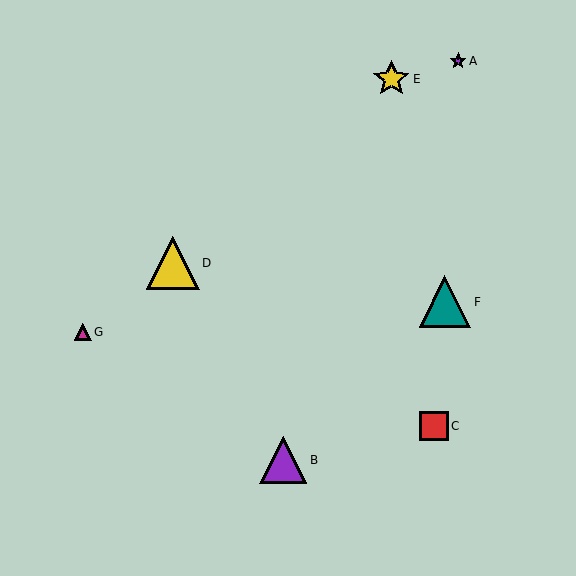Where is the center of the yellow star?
The center of the yellow star is at (391, 79).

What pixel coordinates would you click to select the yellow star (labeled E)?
Click at (391, 79) to select the yellow star E.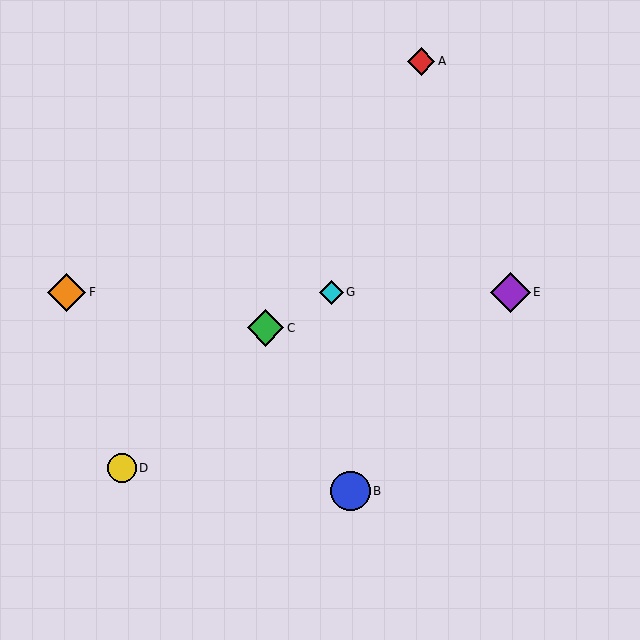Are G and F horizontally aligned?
Yes, both are at y≈292.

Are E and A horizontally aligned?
No, E is at y≈292 and A is at y≈61.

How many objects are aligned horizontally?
3 objects (E, F, G) are aligned horizontally.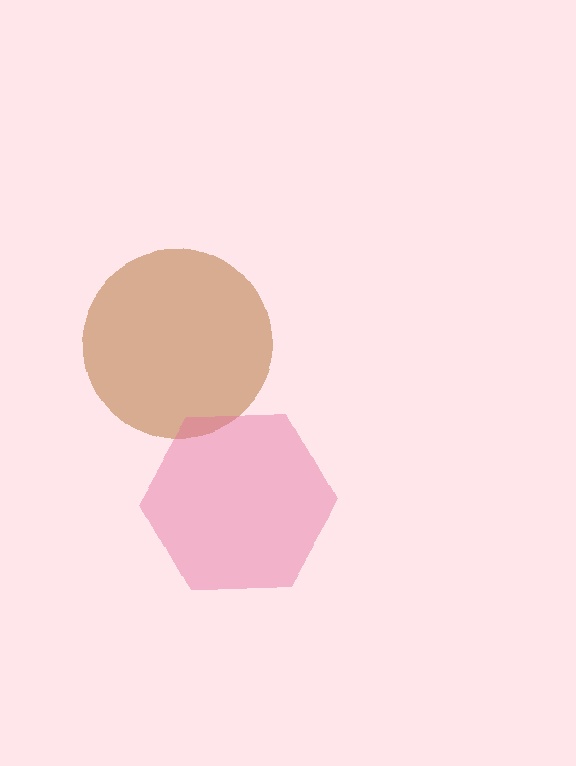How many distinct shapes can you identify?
There are 2 distinct shapes: a brown circle, a pink hexagon.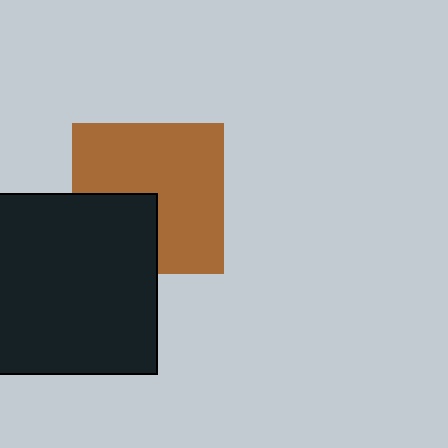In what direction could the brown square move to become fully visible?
The brown square could move toward the upper-right. That would shift it out from behind the black rectangle entirely.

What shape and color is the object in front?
The object in front is a black rectangle.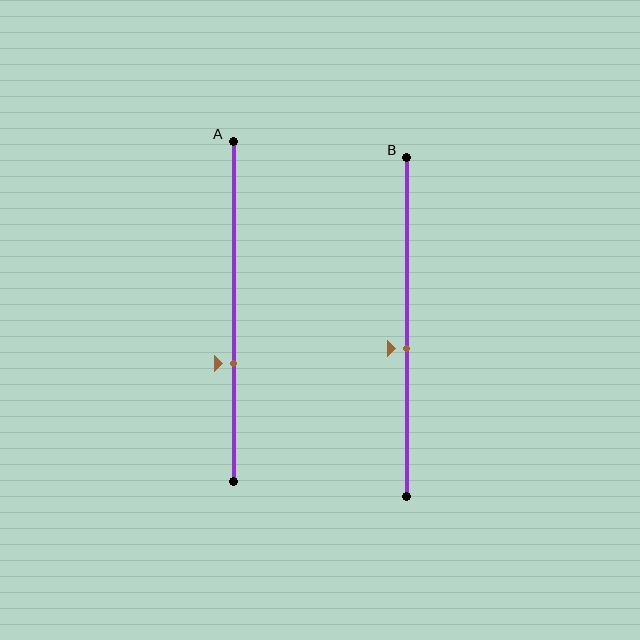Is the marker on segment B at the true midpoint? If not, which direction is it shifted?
No, the marker on segment B is shifted downward by about 6% of the segment length.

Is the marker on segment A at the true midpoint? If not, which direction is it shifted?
No, the marker on segment A is shifted downward by about 15% of the segment length.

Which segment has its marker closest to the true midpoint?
Segment B has its marker closest to the true midpoint.